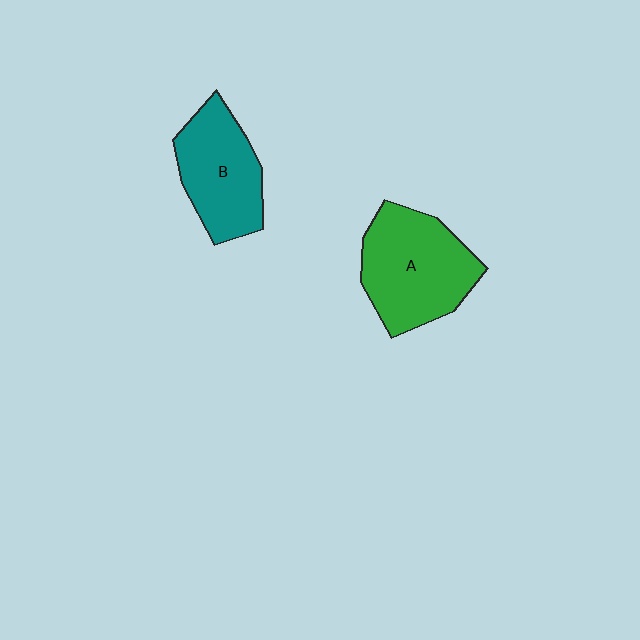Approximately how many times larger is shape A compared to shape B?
Approximately 1.2 times.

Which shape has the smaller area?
Shape B (teal).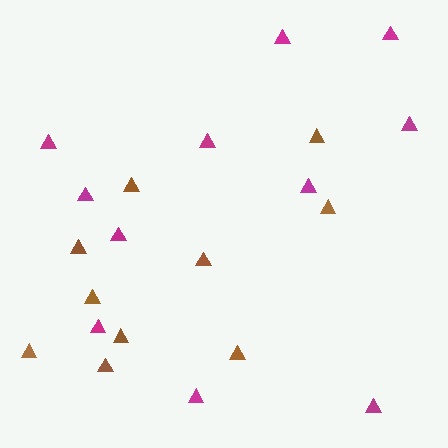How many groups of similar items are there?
There are 2 groups: one group of magenta triangles (11) and one group of brown triangles (10).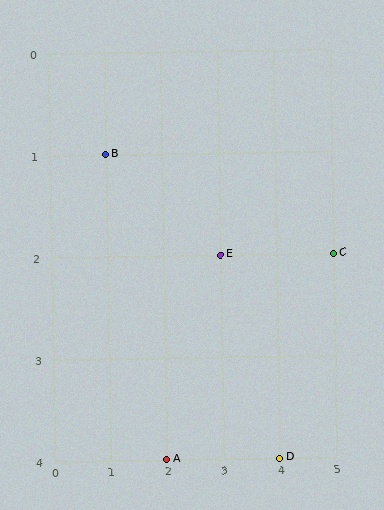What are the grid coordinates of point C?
Point C is at grid coordinates (5, 2).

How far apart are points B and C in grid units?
Points B and C are 4 columns and 1 row apart (about 4.1 grid units diagonally).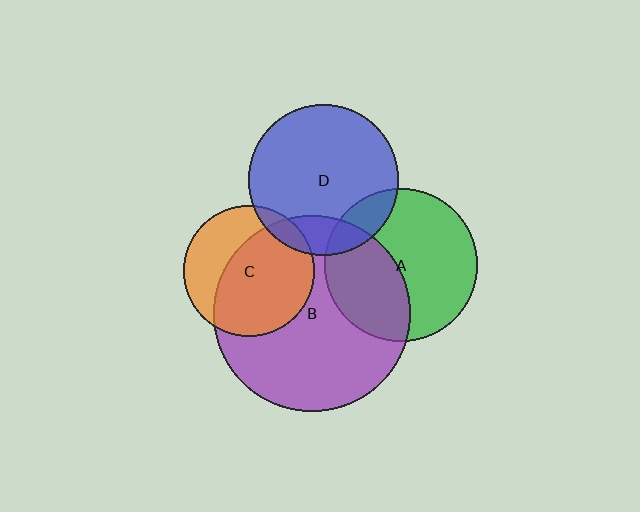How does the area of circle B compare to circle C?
Approximately 2.3 times.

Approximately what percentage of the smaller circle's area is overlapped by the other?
Approximately 15%.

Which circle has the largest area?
Circle B (purple).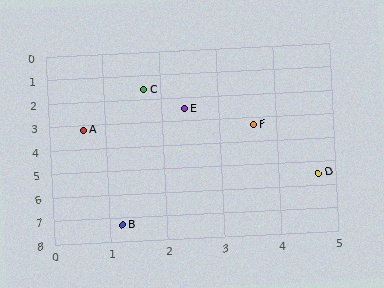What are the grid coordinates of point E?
Point E is at approximately (2.4, 2.5).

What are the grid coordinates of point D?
Point D is at approximately (4.7, 5.5).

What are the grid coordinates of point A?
Point A is at approximately (0.6, 3.2).